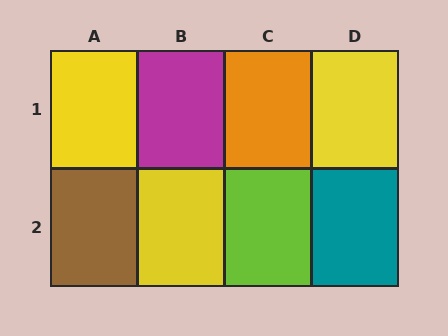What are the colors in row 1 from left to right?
Yellow, magenta, orange, yellow.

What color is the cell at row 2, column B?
Yellow.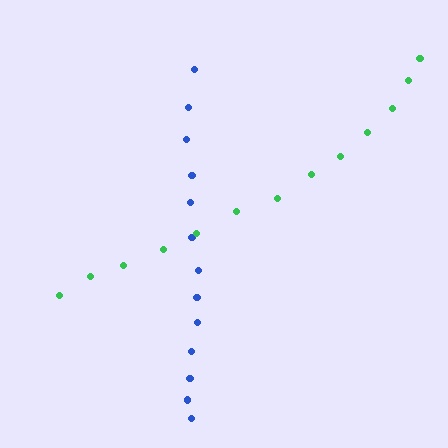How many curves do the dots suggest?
There are 2 distinct paths.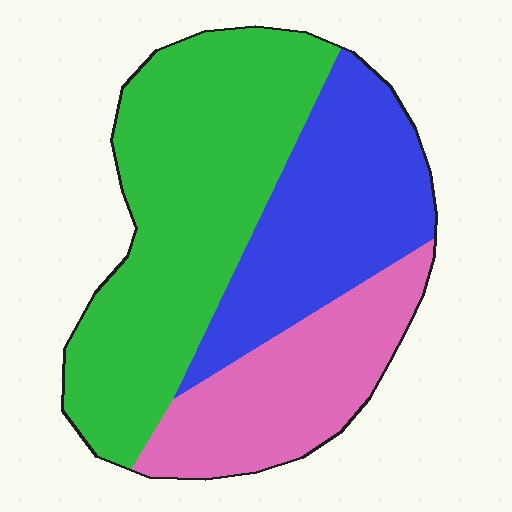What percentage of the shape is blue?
Blue covers about 30% of the shape.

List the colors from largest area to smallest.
From largest to smallest: green, blue, pink.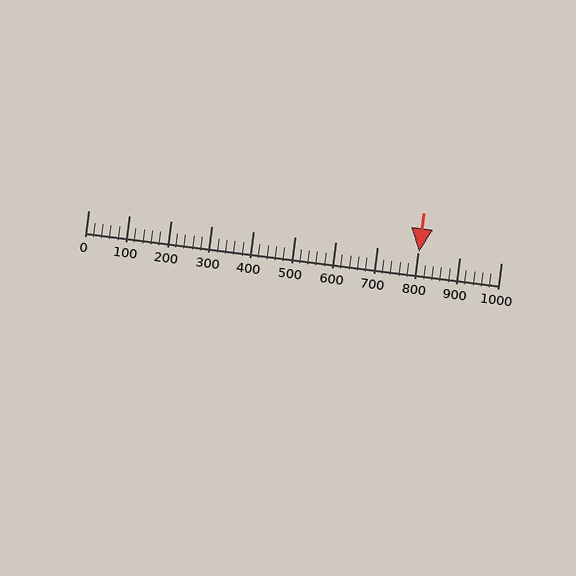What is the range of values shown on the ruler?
The ruler shows values from 0 to 1000.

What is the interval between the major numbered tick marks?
The major tick marks are spaced 100 units apart.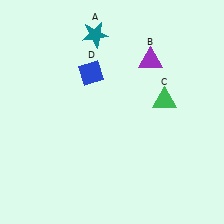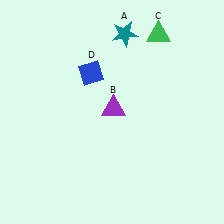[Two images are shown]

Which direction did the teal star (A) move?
The teal star (A) moved right.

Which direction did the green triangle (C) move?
The green triangle (C) moved up.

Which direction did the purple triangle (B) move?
The purple triangle (B) moved down.